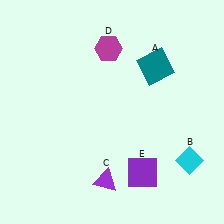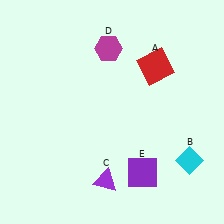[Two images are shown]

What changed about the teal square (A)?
In Image 1, A is teal. In Image 2, it changed to red.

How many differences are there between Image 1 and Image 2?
There is 1 difference between the two images.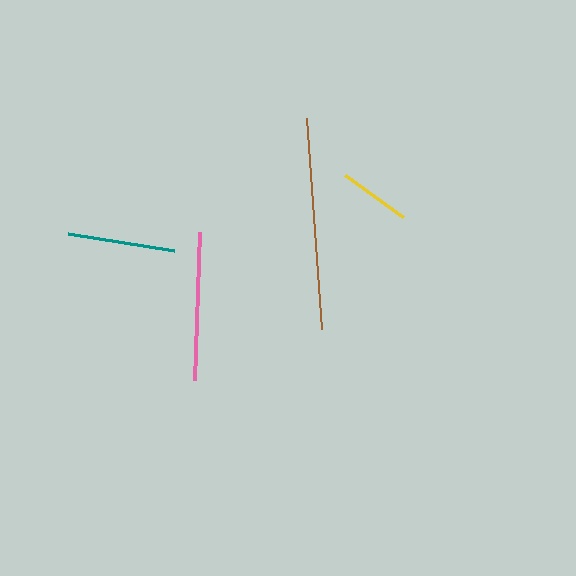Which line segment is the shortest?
The yellow line is the shortest at approximately 71 pixels.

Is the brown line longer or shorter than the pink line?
The brown line is longer than the pink line.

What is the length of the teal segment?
The teal segment is approximately 107 pixels long.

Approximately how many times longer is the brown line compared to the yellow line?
The brown line is approximately 3.0 times the length of the yellow line.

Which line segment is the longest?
The brown line is the longest at approximately 212 pixels.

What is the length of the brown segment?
The brown segment is approximately 212 pixels long.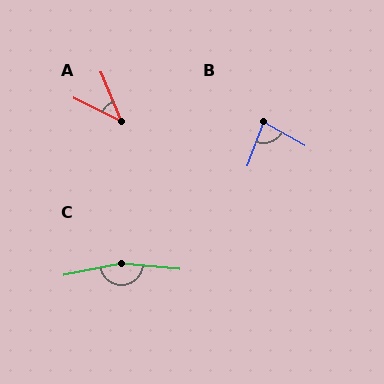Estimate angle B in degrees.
Approximately 81 degrees.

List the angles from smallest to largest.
A (41°), B (81°), C (163°).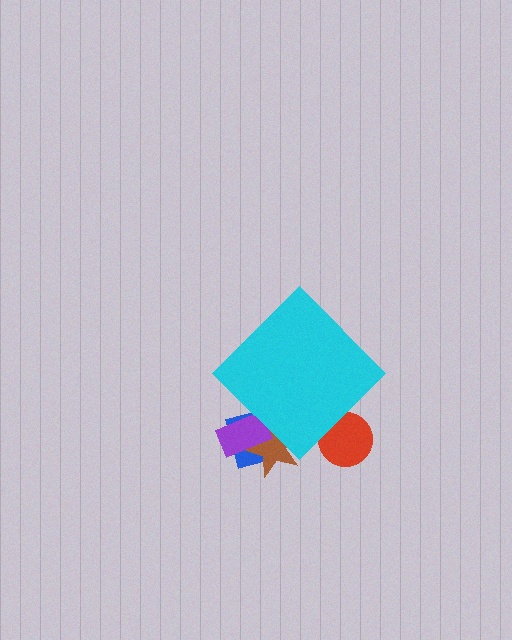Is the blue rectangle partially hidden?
Yes, the blue rectangle is partially hidden behind the cyan diamond.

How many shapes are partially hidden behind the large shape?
4 shapes are partially hidden.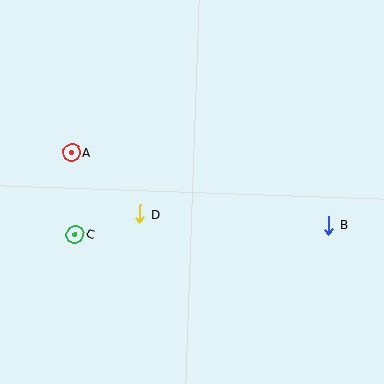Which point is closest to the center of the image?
Point D at (140, 214) is closest to the center.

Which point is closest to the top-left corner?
Point A is closest to the top-left corner.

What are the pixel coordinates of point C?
Point C is at (75, 234).